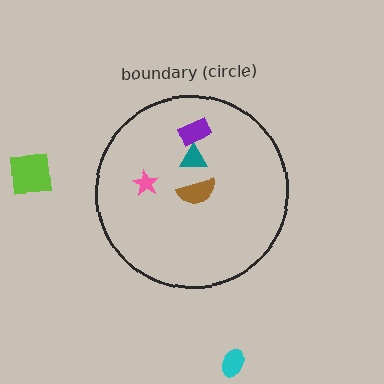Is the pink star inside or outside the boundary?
Inside.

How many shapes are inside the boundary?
4 inside, 2 outside.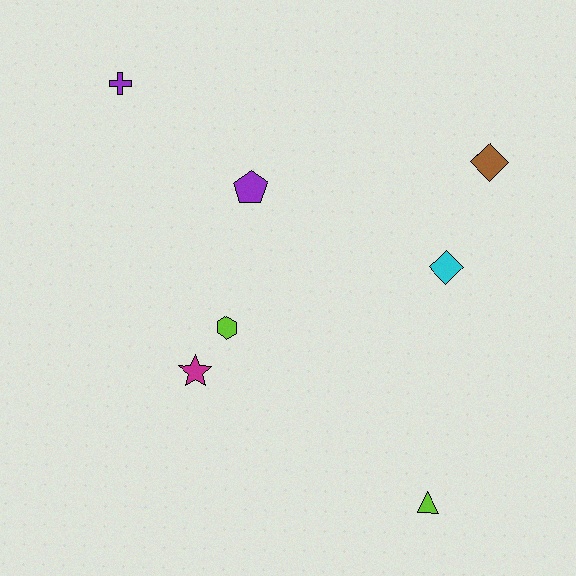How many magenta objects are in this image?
There is 1 magenta object.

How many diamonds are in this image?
There are 2 diamonds.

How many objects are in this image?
There are 7 objects.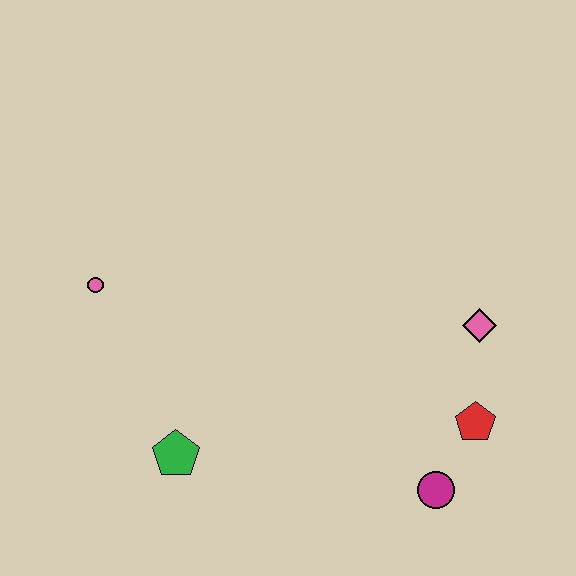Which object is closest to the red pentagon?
The magenta circle is closest to the red pentagon.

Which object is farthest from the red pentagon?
The pink circle is farthest from the red pentagon.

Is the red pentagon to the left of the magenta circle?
No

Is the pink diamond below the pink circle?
Yes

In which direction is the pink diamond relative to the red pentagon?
The pink diamond is above the red pentagon.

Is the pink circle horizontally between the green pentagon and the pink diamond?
No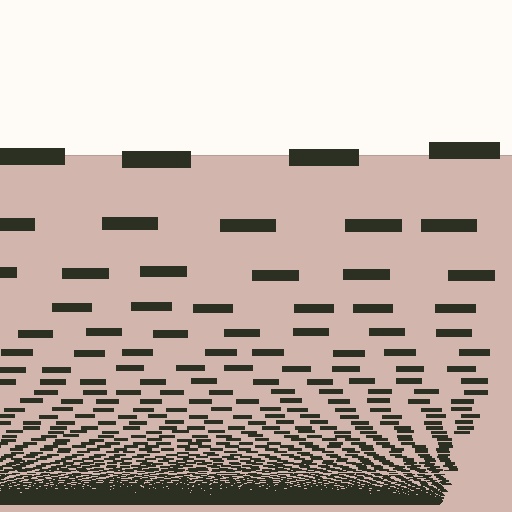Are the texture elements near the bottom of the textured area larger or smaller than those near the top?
Smaller. The gradient is inverted — elements near the bottom are smaller and denser.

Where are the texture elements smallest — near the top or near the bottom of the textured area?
Near the bottom.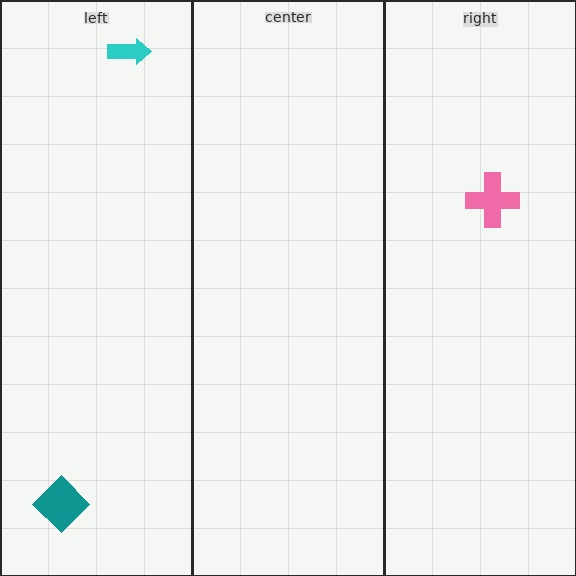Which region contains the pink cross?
The right region.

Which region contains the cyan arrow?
The left region.